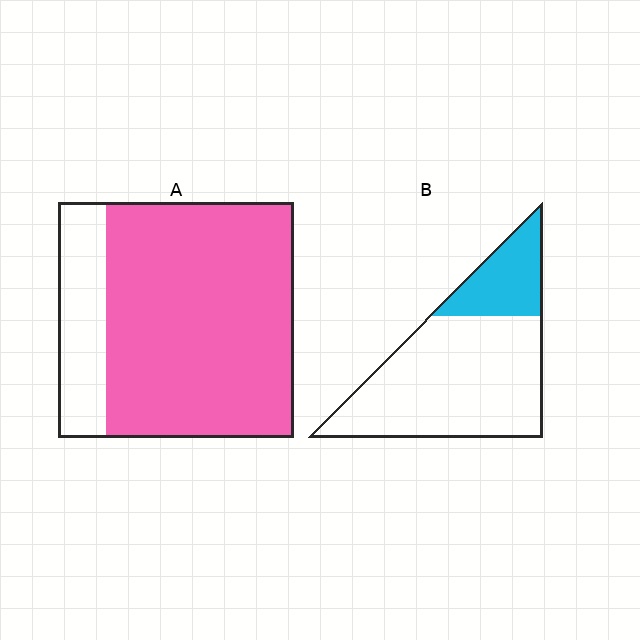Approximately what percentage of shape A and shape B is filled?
A is approximately 80% and B is approximately 25%.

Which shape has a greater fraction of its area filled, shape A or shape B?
Shape A.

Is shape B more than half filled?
No.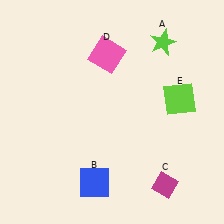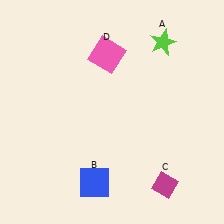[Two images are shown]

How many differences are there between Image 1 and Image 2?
There is 1 difference between the two images.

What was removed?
The lime square (E) was removed in Image 2.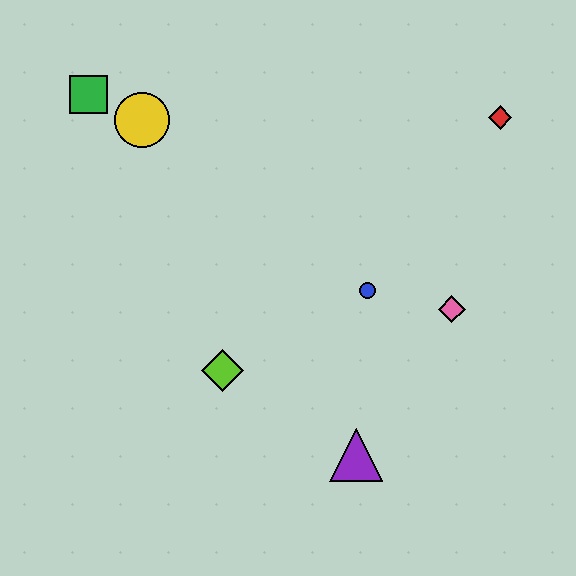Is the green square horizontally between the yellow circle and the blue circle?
No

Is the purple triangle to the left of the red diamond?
Yes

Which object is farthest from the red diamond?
The green square is farthest from the red diamond.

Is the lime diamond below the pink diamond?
Yes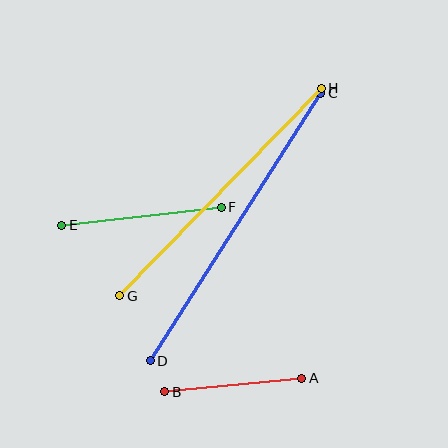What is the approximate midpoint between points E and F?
The midpoint is at approximately (141, 216) pixels.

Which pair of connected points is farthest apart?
Points C and D are farthest apart.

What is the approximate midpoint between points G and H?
The midpoint is at approximately (221, 192) pixels.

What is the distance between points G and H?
The distance is approximately 289 pixels.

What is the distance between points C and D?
The distance is approximately 317 pixels.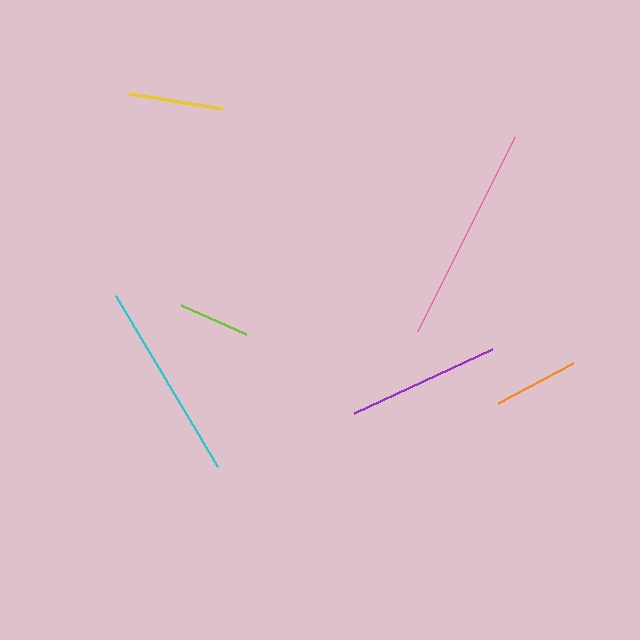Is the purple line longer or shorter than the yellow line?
The purple line is longer than the yellow line.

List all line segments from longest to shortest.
From longest to shortest: pink, cyan, purple, yellow, orange, lime.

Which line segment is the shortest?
The lime line is the shortest at approximately 72 pixels.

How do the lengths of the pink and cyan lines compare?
The pink and cyan lines are approximately the same length.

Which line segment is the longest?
The pink line is the longest at approximately 217 pixels.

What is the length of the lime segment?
The lime segment is approximately 72 pixels long.